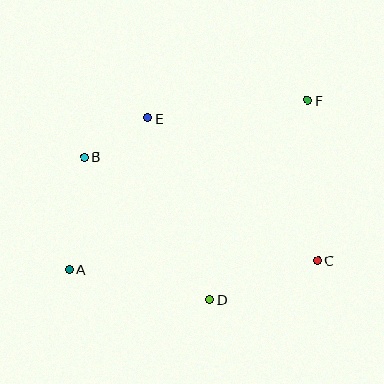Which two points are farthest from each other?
Points A and F are farthest from each other.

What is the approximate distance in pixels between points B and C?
The distance between B and C is approximately 255 pixels.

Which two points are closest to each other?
Points B and E are closest to each other.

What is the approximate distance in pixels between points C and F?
The distance between C and F is approximately 160 pixels.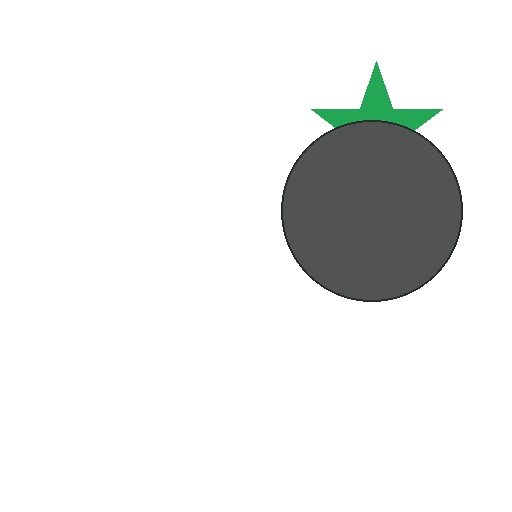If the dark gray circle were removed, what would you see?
You would see the complete green star.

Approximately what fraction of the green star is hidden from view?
Roughly 57% of the green star is hidden behind the dark gray circle.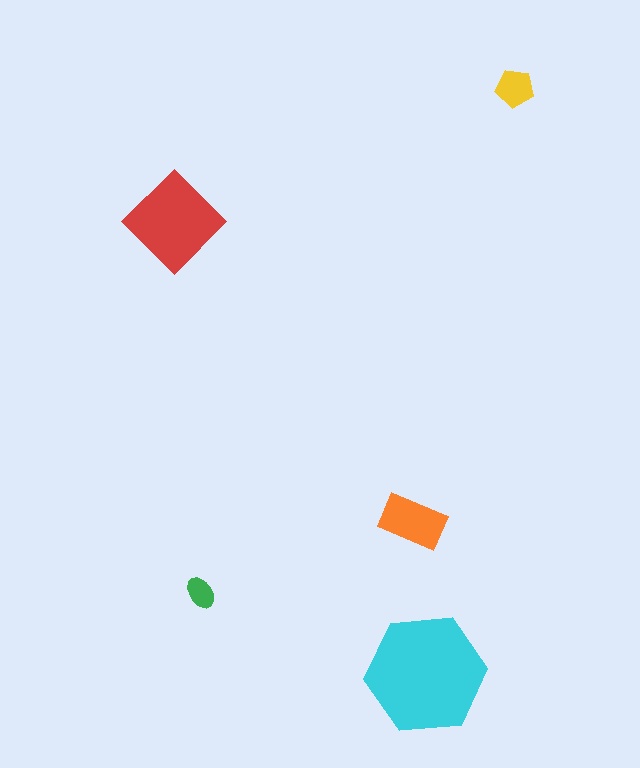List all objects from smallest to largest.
The green ellipse, the yellow pentagon, the orange rectangle, the red diamond, the cyan hexagon.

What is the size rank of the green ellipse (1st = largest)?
5th.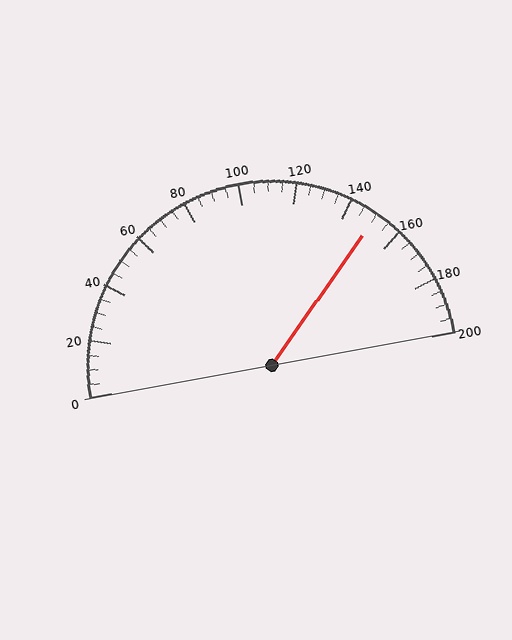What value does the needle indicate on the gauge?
The needle indicates approximately 150.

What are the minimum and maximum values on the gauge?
The gauge ranges from 0 to 200.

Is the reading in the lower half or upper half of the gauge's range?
The reading is in the upper half of the range (0 to 200).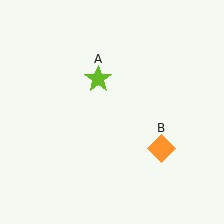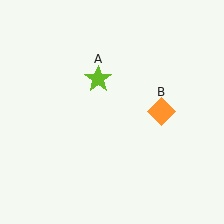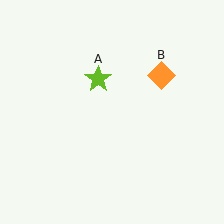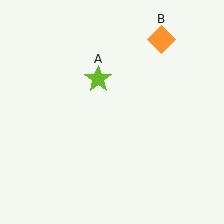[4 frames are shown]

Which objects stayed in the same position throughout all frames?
Lime star (object A) remained stationary.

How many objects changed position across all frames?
1 object changed position: orange diamond (object B).